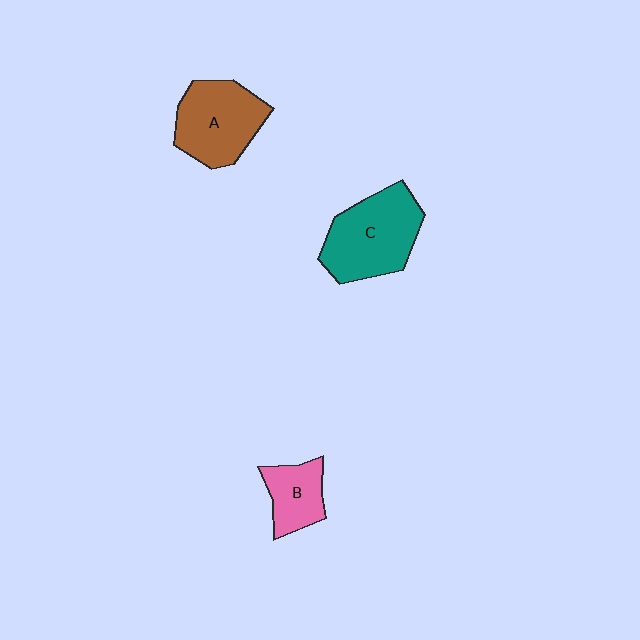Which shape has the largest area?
Shape C (teal).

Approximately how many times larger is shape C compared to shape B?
Approximately 1.9 times.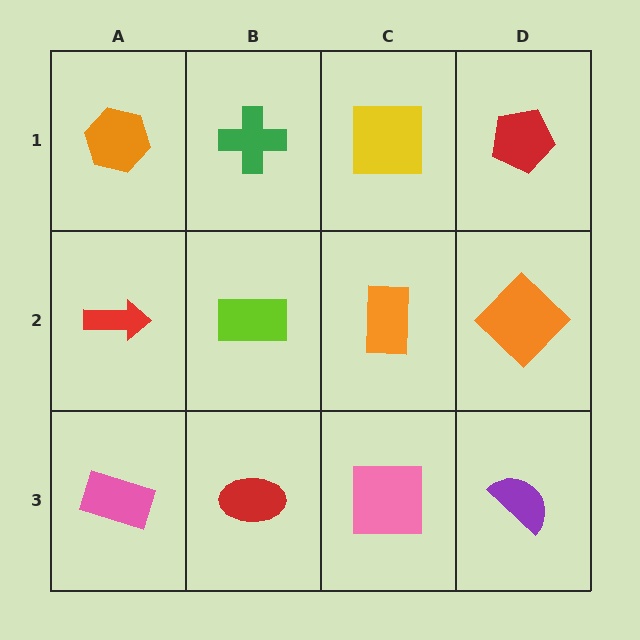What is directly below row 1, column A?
A red arrow.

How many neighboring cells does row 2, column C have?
4.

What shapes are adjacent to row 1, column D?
An orange diamond (row 2, column D), a yellow square (row 1, column C).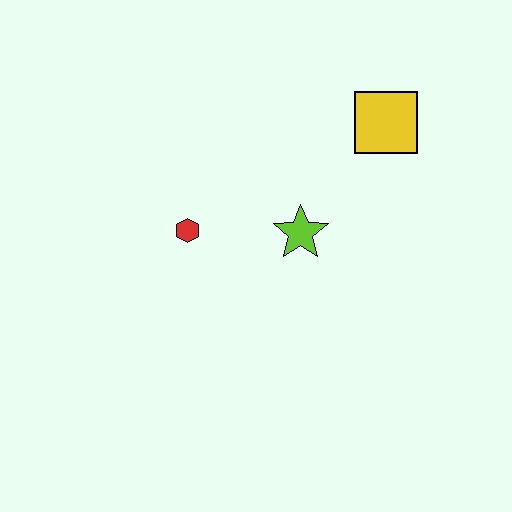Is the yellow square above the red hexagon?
Yes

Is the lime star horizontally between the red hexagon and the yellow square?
Yes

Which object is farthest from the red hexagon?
The yellow square is farthest from the red hexagon.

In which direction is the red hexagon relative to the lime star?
The red hexagon is to the left of the lime star.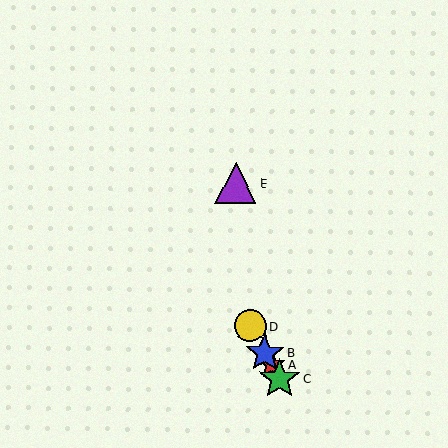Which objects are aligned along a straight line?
Objects A, B, C, D are aligned along a straight line.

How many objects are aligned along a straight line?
4 objects (A, B, C, D) are aligned along a straight line.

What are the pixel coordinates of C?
Object C is at (279, 378).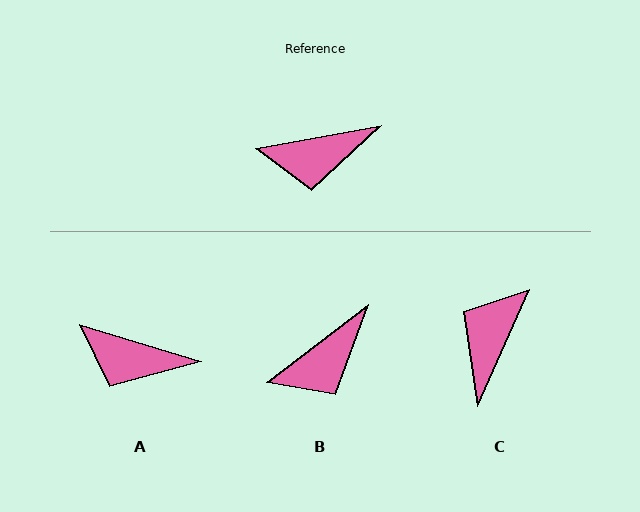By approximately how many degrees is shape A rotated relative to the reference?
Approximately 28 degrees clockwise.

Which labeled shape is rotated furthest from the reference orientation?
C, about 125 degrees away.